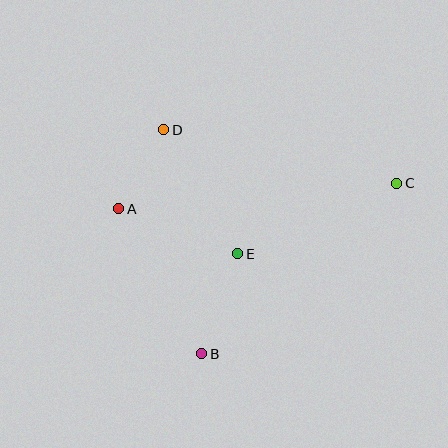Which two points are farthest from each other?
Points A and C are farthest from each other.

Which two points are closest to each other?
Points A and D are closest to each other.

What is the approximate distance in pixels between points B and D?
The distance between B and D is approximately 227 pixels.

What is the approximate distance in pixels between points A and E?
The distance between A and E is approximately 127 pixels.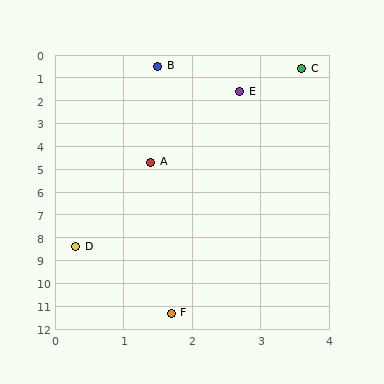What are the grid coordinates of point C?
Point C is at approximately (3.6, 0.6).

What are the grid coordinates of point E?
Point E is at approximately (2.7, 1.6).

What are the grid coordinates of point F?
Point F is at approximately (1.7, 11.3).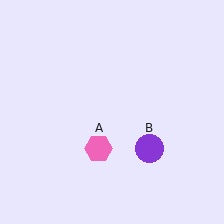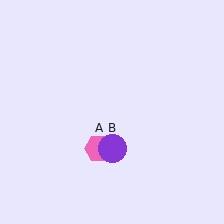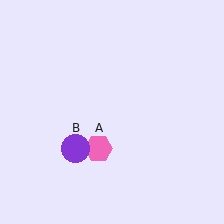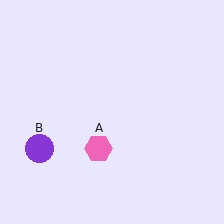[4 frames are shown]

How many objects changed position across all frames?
1 object changed position: purple circle (object B).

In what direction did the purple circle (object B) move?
The purple circle (object B) moved left.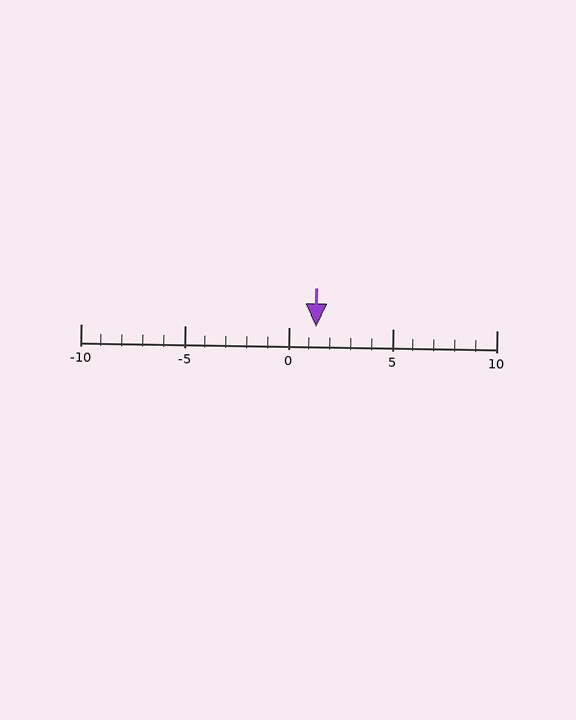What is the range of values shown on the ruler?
The ruler shows values from -10 to 10.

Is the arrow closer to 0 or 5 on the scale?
The arrow is closer to 0.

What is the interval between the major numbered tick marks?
The major tick marks are spaced 5 units apart.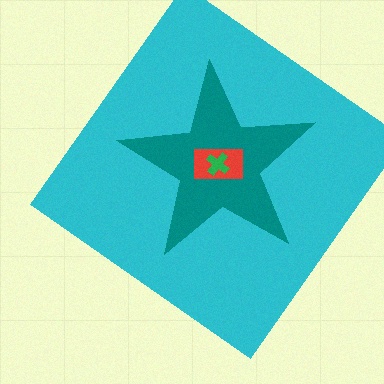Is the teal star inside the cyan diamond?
Yes.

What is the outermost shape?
The cyan diamond.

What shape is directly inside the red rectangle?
The green cross.